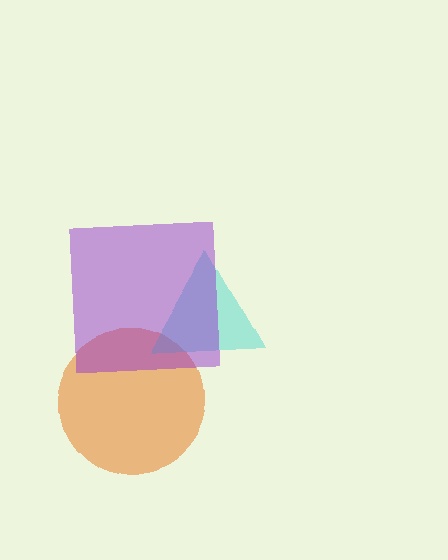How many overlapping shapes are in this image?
There are 3 overlapping shapes in the image.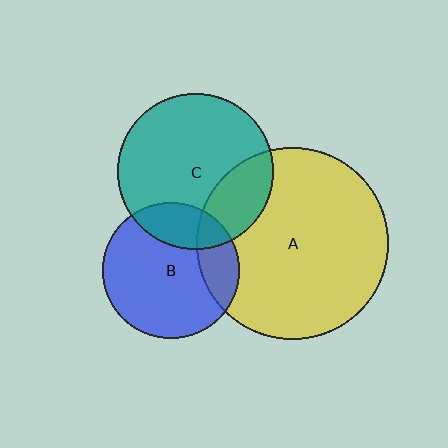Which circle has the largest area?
Circle A (yellow).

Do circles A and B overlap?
Yes.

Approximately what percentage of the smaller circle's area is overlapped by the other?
Approximately 20%.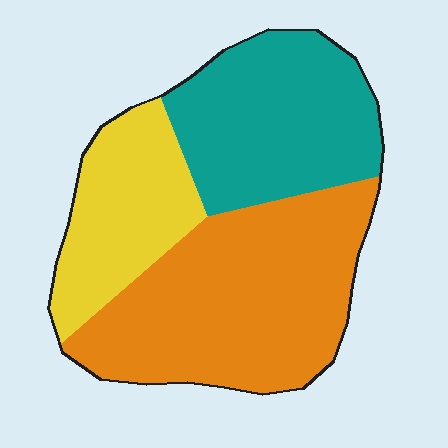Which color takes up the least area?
Yellow, at roughly 25%.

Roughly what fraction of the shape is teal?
Teal covers 32% of the shape.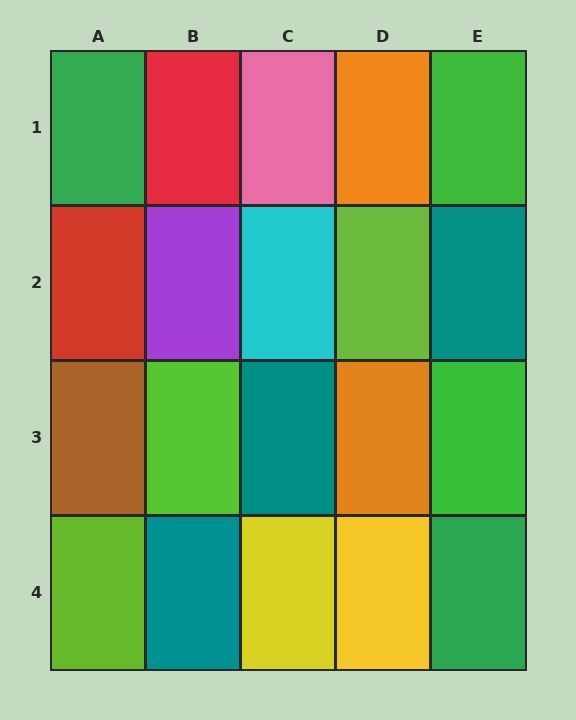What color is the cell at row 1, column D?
Orange.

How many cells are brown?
1 cell is brown.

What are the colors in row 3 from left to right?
Brown, lime, teal, orange, green.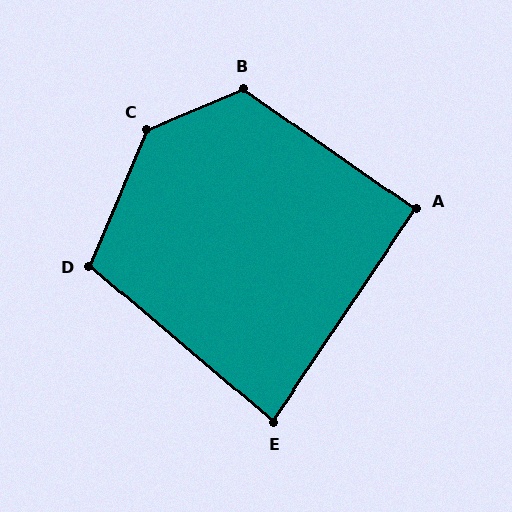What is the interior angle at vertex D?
Approximately 108 degrees (obtuse).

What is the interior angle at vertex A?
Approximately 91 degrees (approximately right).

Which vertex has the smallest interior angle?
E, at approximately 84 degrees.